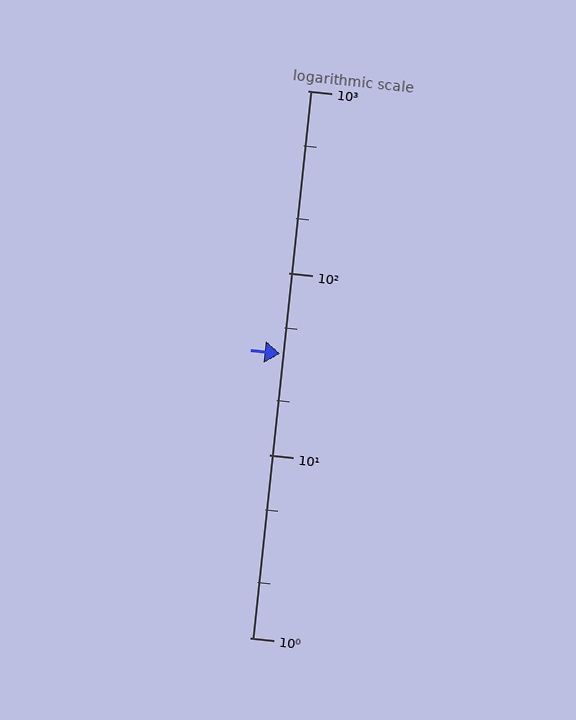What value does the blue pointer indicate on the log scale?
The pointer indicates approximately 36.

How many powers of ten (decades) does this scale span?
The scale spans 3 decades, from 1 to 1000.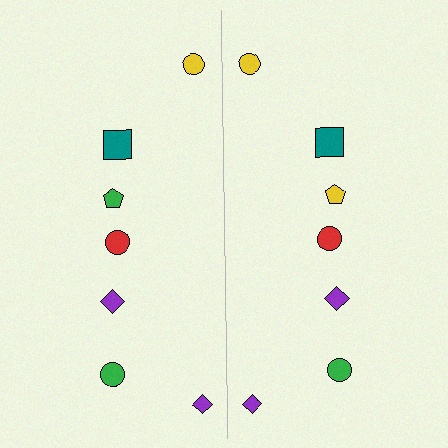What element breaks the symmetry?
The yellow pentagon on the right side breaks the symmetry — its mirror counterpart is green.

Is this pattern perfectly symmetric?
No, the pattern is not perfectly symmetric. The yellow pentagon on the right side breaks the symmetry — its mirror counterpart is green.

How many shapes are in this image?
There are 14 shapes in this image.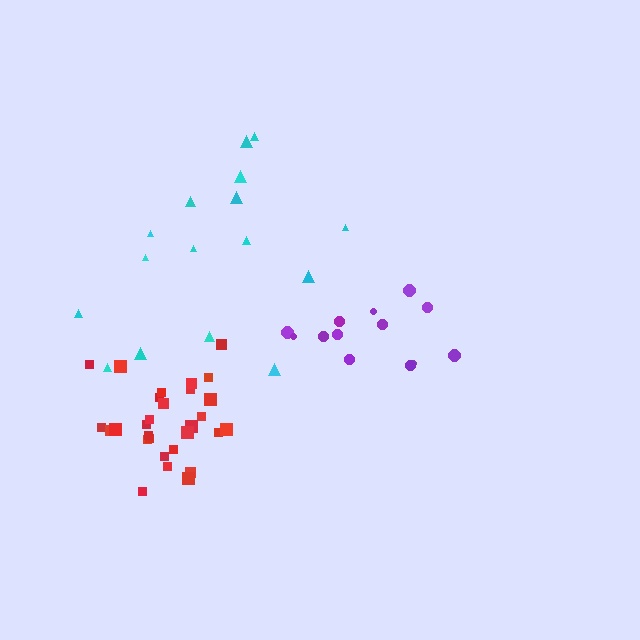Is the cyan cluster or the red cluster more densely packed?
Red.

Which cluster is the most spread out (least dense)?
Cyan.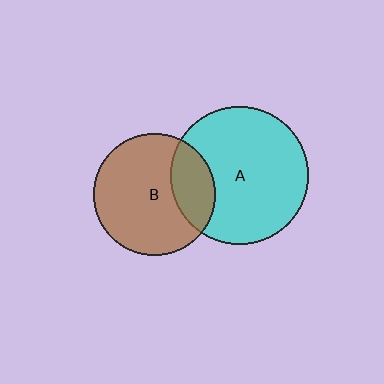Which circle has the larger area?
Circle A (cyan).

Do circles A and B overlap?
Yes.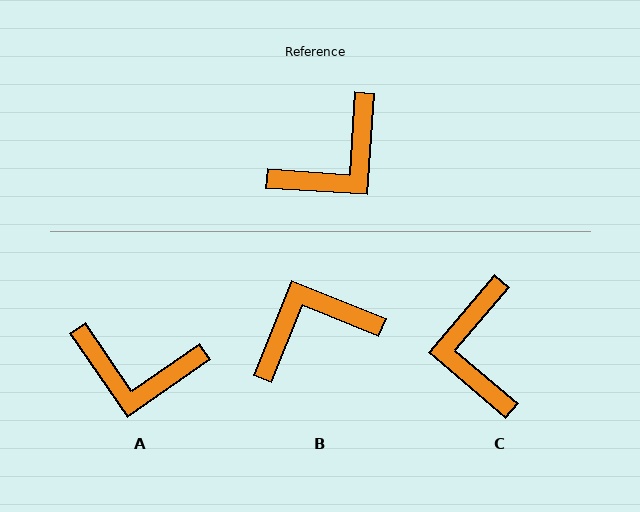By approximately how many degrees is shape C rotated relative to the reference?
Approximately 127 degrees clockwise.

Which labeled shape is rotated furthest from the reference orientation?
B, about 162 degrees away.